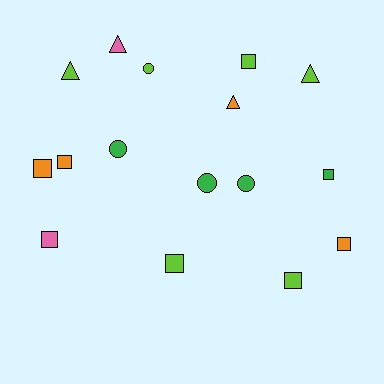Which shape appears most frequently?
Square, with 8 objects.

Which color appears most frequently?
Lime, with 6 objects.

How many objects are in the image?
There are 16 objects.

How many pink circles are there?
There are no pink circles.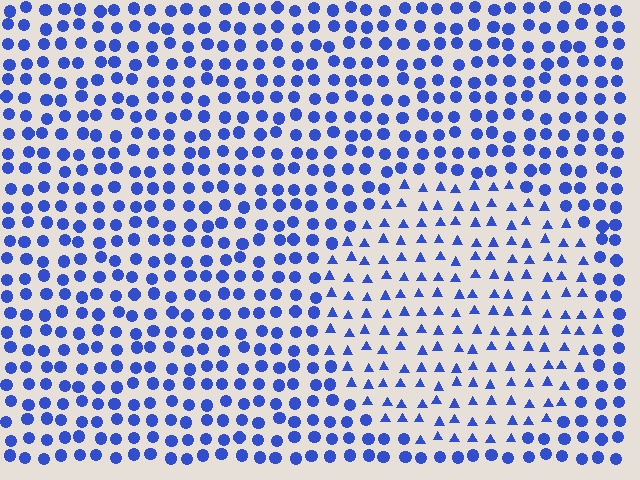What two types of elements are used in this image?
The image uses triangles inside the circle region and circles outside it.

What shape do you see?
I see a circle.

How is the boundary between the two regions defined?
The boundary is defined by a change in element shape: triangles inside vs. circles outside. All elements share the same color and spacing.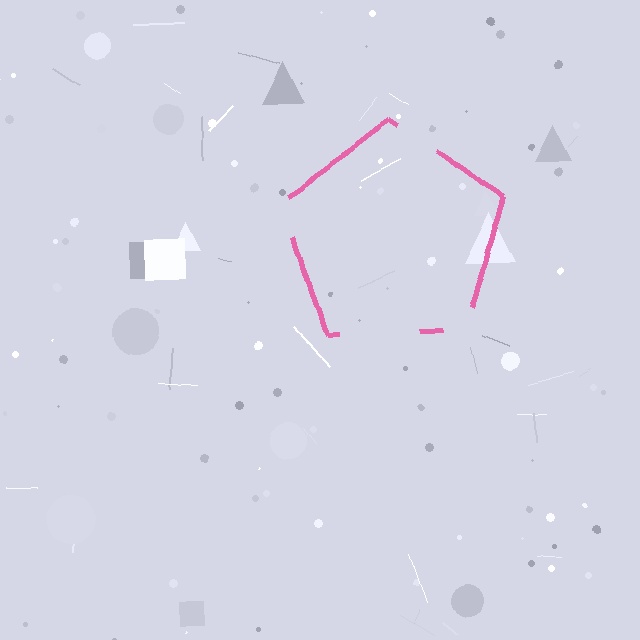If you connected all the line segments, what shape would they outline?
They would outline a pentagon.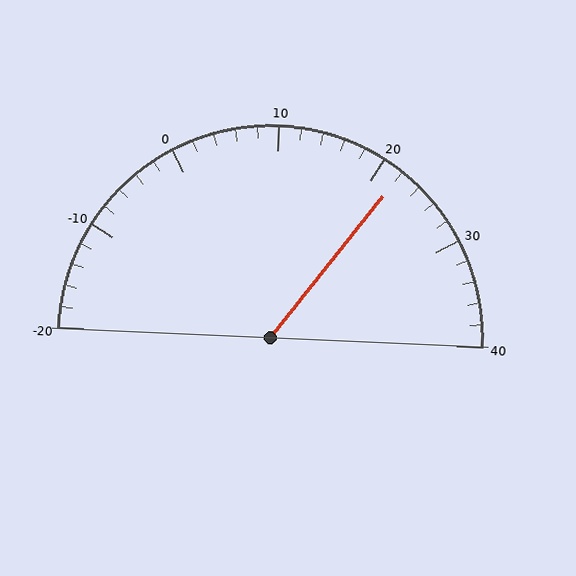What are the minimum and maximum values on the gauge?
The gauge ranges from -20 to 40.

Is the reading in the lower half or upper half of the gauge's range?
The reading is in the upper half of the range (-20 to 40).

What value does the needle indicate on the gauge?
The needle indicates approximately 22.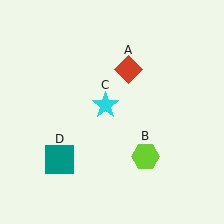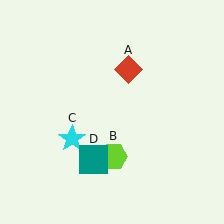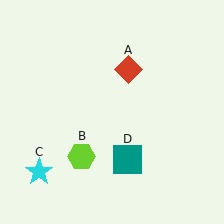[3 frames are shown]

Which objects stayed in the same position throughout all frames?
Red diamond (object A) remained stationary.